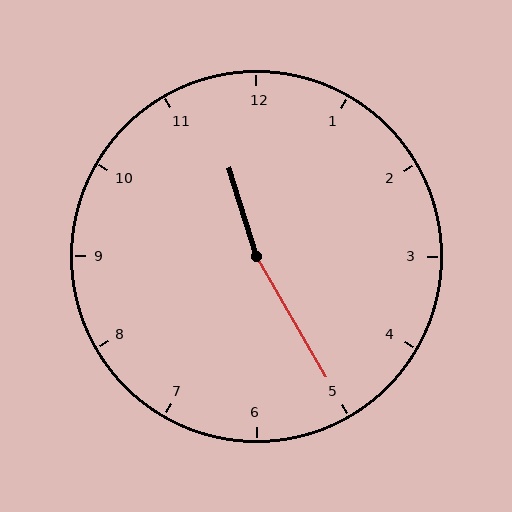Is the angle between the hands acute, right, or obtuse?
It is obtuse.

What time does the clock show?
11:25.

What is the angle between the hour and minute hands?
Approximately 168 degrees.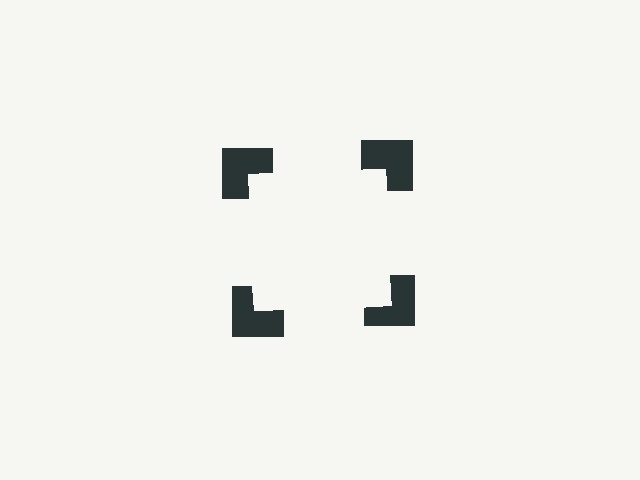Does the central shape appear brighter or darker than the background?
It typically appears slightly brighter than the background, even though no actual brightness change is drawn.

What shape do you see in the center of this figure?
An illusory square — its edges are inferred from the aligned wedge cuts in the notched squares, not physically drawn.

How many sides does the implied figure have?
4 sides.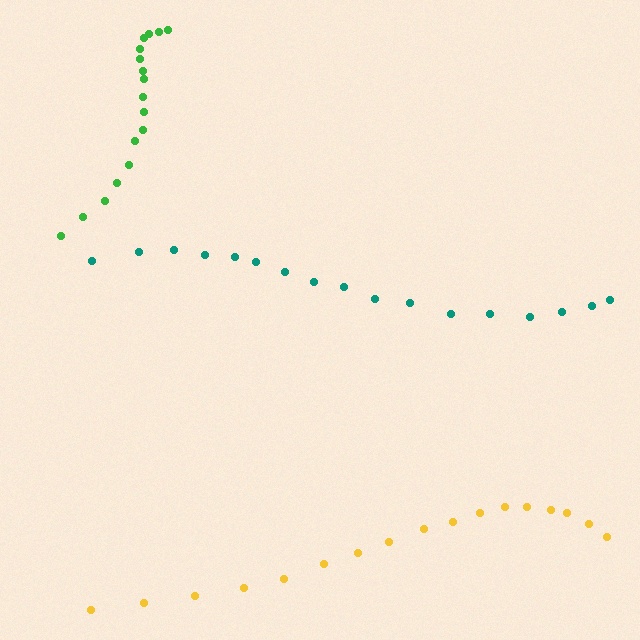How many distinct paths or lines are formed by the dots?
There are 3 distinct paths.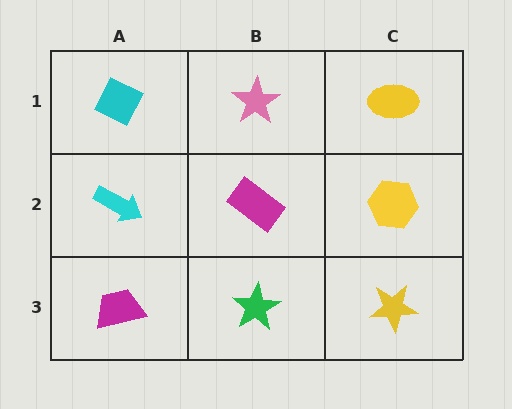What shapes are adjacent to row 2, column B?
A pink star (row 1, column B), a green star (row 3, column B), a cyan arrow (row 2, column A), a yellow hexagon (row 2, column C).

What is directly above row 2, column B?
A pink star.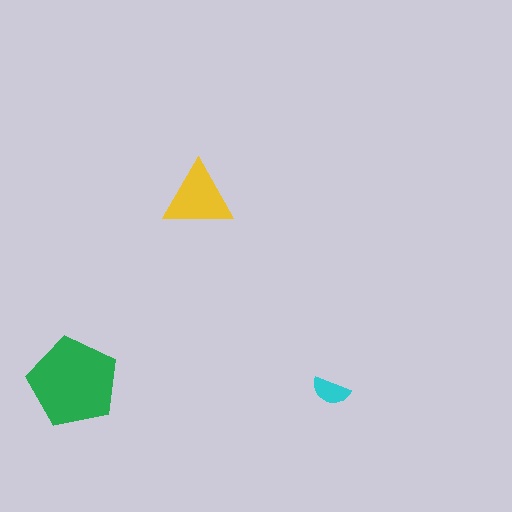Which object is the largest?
The green pentagon.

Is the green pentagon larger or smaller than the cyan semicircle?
Larger.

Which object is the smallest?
The cyan semicircle.